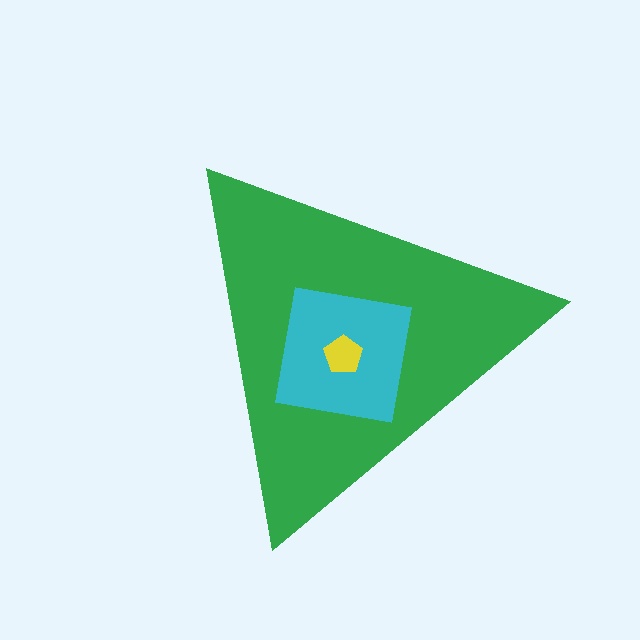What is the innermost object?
The yellow pentagon.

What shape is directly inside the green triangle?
The cyan square.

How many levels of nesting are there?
3.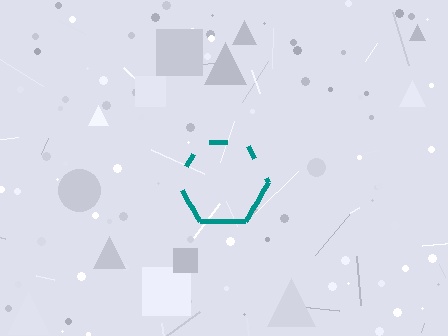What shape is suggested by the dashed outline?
The dashed outline suggests a hexagon.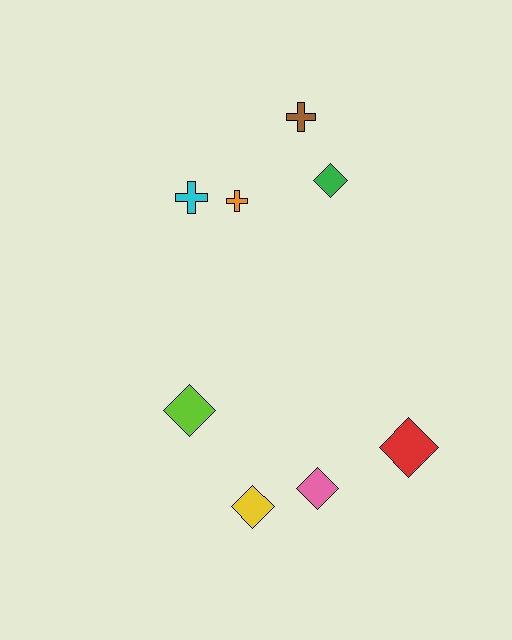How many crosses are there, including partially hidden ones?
There are 3 crosses.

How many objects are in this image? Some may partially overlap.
There are 8 objects.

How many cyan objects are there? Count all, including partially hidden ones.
There is 1 cyan object.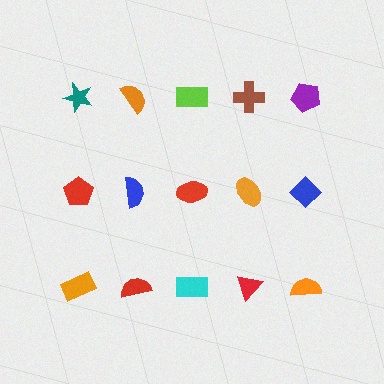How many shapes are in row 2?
5 shapes.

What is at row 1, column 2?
An orange semicircle.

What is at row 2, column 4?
An orange ellipse.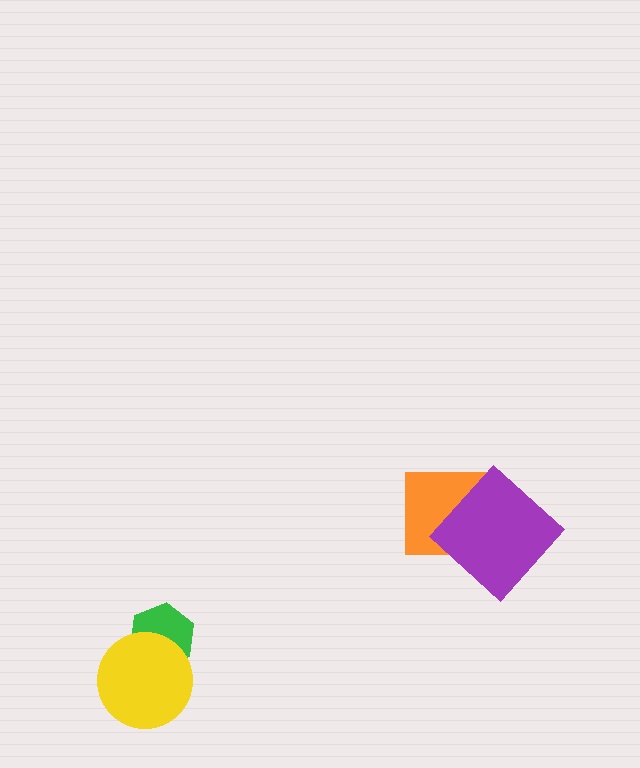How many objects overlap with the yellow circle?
1 object overlaps with the yellow circle.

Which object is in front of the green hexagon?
The yellow circle is in front of the green hexagon.